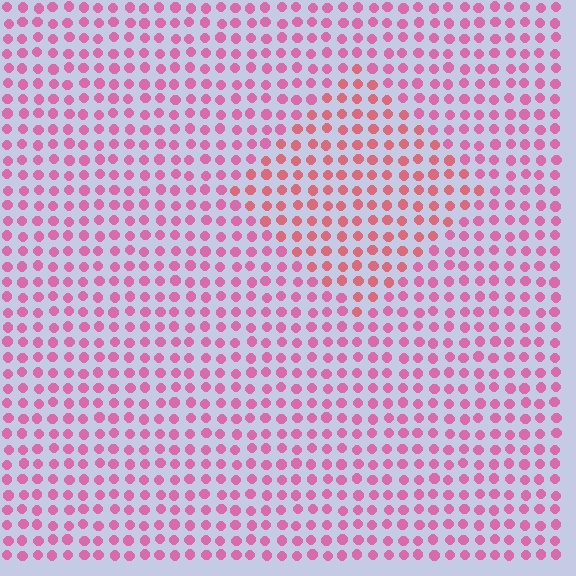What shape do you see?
I see a diamond.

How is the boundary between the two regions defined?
The boundary is defined purely by a slight shift in hue (about 25 degrees). Spacing, size, and orientation are identical on both sides.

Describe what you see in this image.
The image is filled with small pink elements in a uniform arrangement. A diamond-shaped region is visible where the elements are tinted to a slightly different hue, forming a subtle color boundary.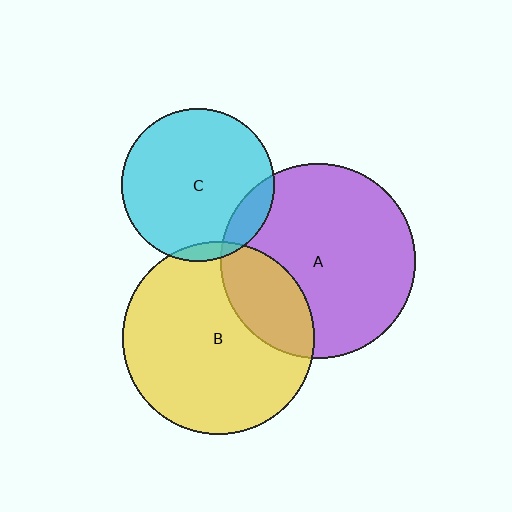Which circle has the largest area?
Circle A (purple).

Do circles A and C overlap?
Yes.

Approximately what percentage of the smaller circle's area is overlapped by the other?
Approximately 10%.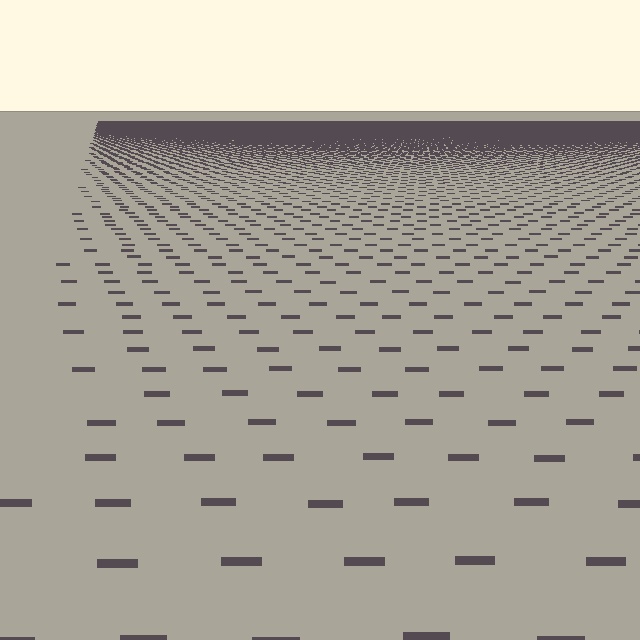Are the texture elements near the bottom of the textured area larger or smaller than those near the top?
Larger. Near the bottom, elements are closer to the viewer and appear at a bigger on-screen size.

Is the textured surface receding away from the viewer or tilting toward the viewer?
The surface is receding away from the viewer. Texture elements get smaller and denser toward the top.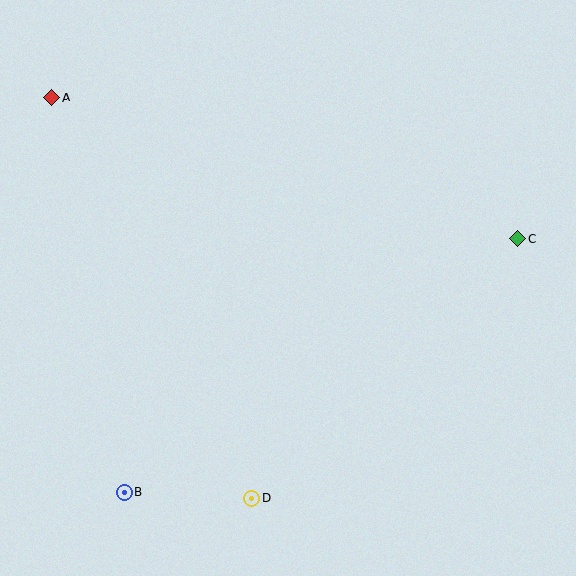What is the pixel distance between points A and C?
The distance between A and C is 487 pixels.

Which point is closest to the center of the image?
Point D at (252, 498) is closest to the center.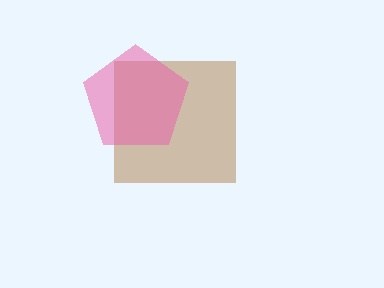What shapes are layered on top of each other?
The layered shapes are: a brown square, a pink pentagon.